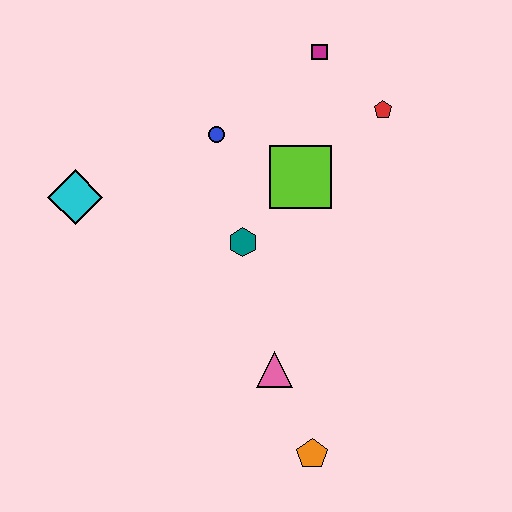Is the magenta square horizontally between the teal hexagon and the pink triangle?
No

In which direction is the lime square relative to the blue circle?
The lime square is to the right of the blue circle.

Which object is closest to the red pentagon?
The magenta square is closest to the red pentagon.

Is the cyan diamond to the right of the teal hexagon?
No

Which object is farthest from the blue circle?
The orange pentagon is farthest from the blue circle.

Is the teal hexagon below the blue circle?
Yes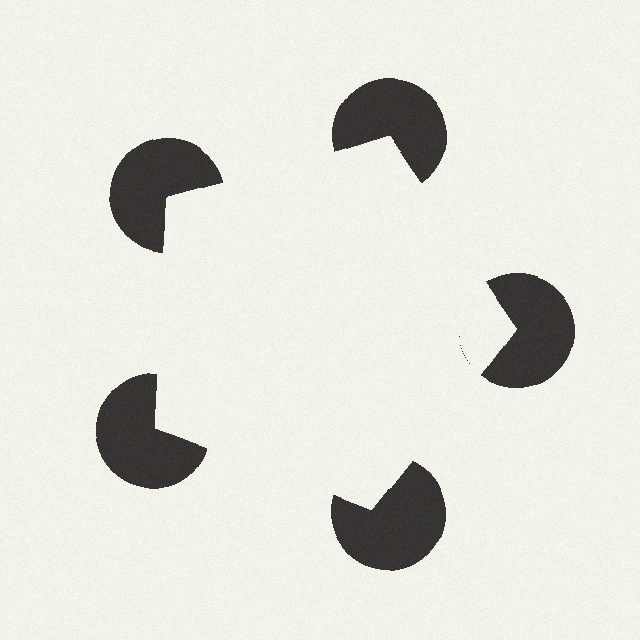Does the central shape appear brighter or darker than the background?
It typically appears slightly brighter than the background, even though no actual brightness change is drawn.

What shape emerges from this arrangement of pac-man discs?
An illusory pentagon — its edges are inferred from the aligned wedge cuts in the pac-man discs, not physically drawn.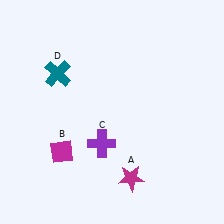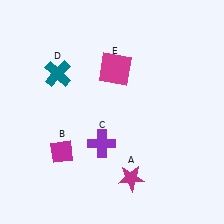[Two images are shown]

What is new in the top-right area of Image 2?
A magenta square (E) was added in the top-right area of Image 2.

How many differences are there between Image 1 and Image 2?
There is 1 difference between the two images.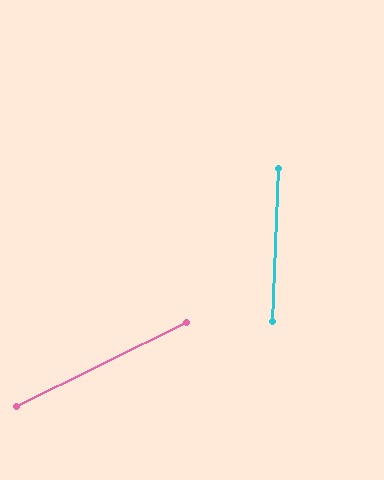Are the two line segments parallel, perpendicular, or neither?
Neither parallel nor perpendicular — they differ by about 62°.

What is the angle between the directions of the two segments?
Approximately 62 degrees.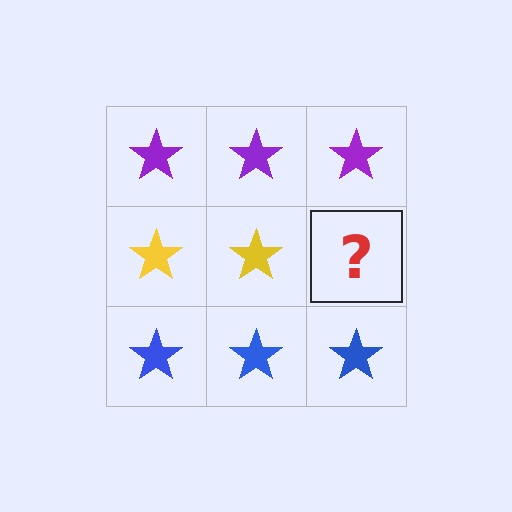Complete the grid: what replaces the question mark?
The question mark should be replaced with a yellow star.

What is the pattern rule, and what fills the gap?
The rule is that each row has a consistent color. The gap should be filled with a yellow star.